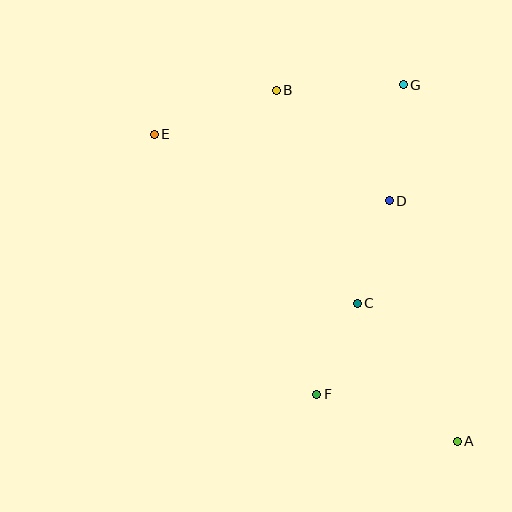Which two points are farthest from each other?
Points A and E are farthest from each other.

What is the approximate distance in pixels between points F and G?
The distance between F and G is approximately 322 pixels.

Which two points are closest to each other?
Points C and F are closest to each other.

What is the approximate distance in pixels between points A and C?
The distance between A and C is approximately 170 pixels.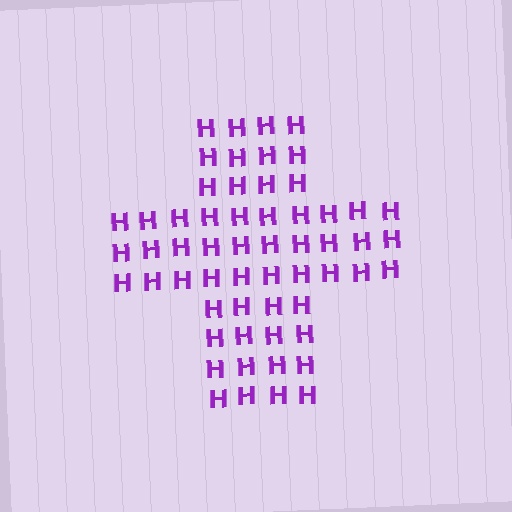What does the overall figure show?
The overall figure shows a cross.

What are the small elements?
The small elements are letter H's.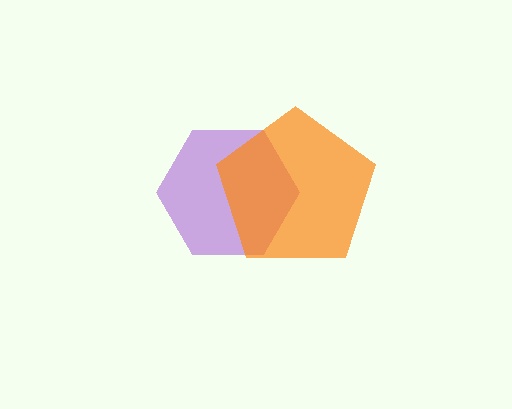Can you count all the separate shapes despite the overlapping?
Yes, there are 2 separate shapes.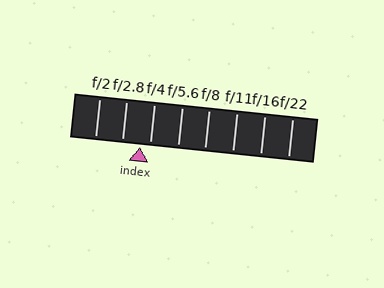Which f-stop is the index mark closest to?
The index mark is closest to f/4.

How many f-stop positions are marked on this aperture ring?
There are 8 f-stop positions marked.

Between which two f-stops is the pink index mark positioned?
The index mark is between f/2.8 and f/4.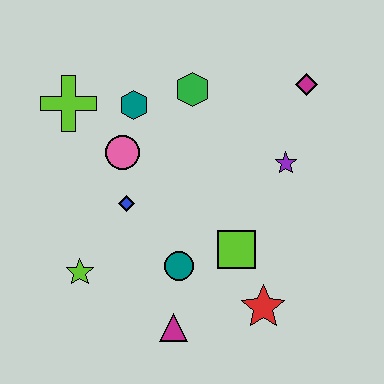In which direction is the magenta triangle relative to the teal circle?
The magenta triangle is below the teal circle.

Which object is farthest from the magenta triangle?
The magenta diamond is farthest from the magenta triangle.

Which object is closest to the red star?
The lime square is closest to the red star.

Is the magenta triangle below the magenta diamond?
Yes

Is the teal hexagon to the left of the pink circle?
No